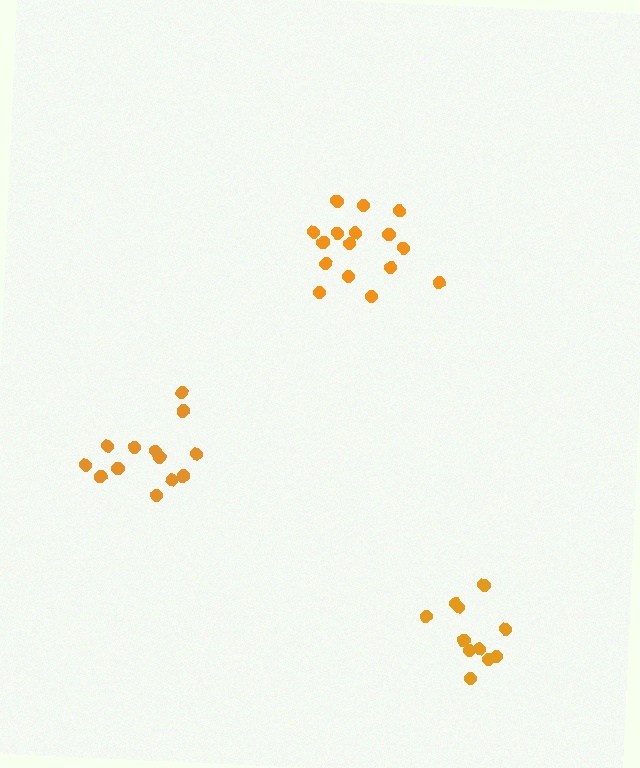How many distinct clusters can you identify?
There are 3 distinct clusters.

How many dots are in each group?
Group 1: 13 dots, Group 2: 11 dots, Group 3: 16 dots (40 total).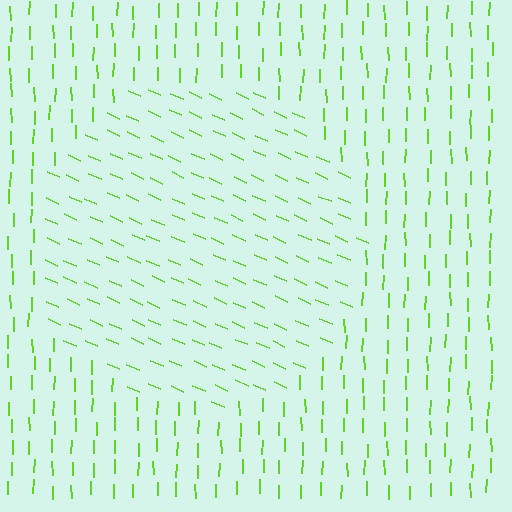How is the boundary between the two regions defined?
The boundary is defined purely by a change in line orientation (approximately 66 degrees difference). All lines are the same color and thickness.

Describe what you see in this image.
The image is filled with small lime line segments. A circle region in the image has lines oriented differently from the surrounding lines, creating a visible texture boundary.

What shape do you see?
I see a circle.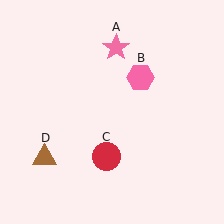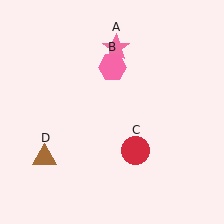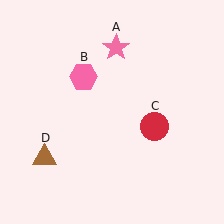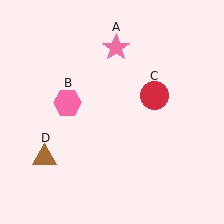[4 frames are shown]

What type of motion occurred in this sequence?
The pink hexagon (object B), red circle (object C) rotated counterclockwise around the center of the scene.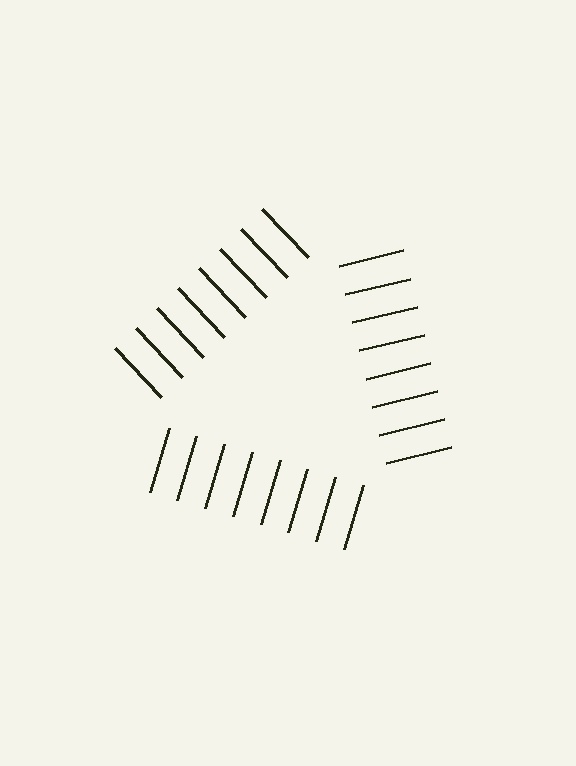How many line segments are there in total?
24 — 8 along each of the 3 edges.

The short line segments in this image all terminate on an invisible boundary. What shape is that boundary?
An illusory triangle — the line segments terminate on its edges but no continuous stroke is drawn.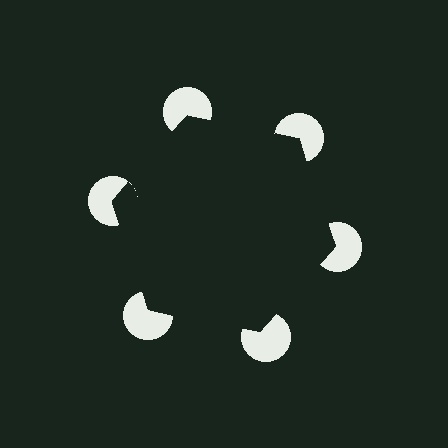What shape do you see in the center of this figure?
An illusory hexagon — its edges are inferred from the aligned wedge cuts in the pac-man discs, not physically drawn.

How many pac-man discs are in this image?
There are 6 — one at each vertex of the illusory hexagon.